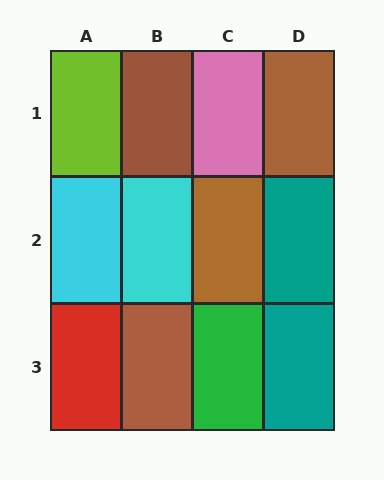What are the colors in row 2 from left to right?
Cyan, cyan, brown, teal.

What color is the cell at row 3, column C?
Green.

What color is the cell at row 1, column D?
Brown.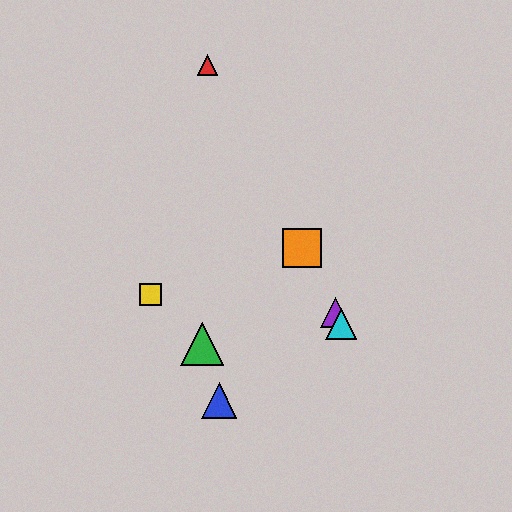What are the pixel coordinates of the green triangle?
The green triangle is at (202, 344).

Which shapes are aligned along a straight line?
The red triangle, the purple triangle, the orange square, the cyan triangle are aligned along a straight line.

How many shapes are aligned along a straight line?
4 shapes (the red triangle, the purple triangle, the orange square, the cyan triangle) are aligned along a straight line.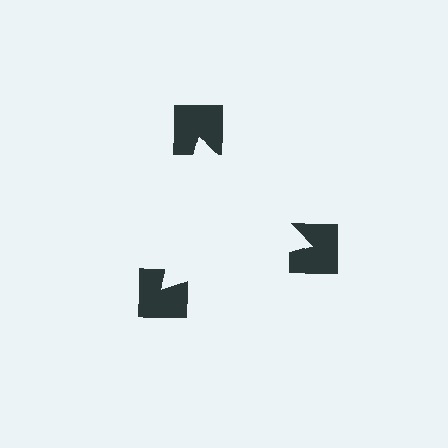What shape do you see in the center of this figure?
An illusory triangle — its edges are inferred from the aligned wedge cuts in the notched squares, not physically drawn.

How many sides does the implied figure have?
3 sides.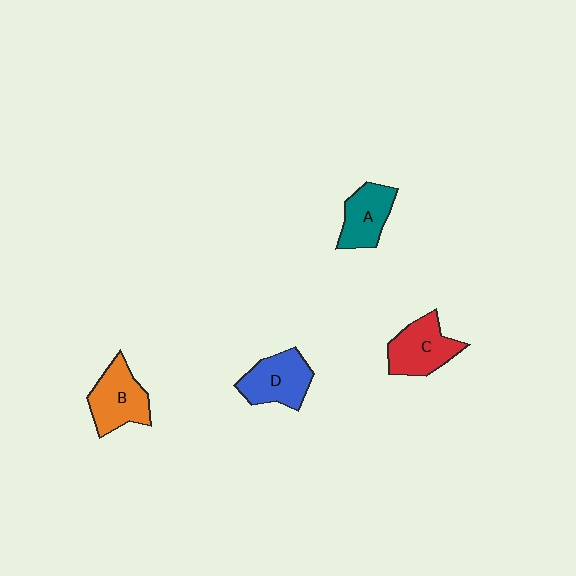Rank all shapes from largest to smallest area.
From largest to smallest: B (orange), D (blue), C (red), A (teal).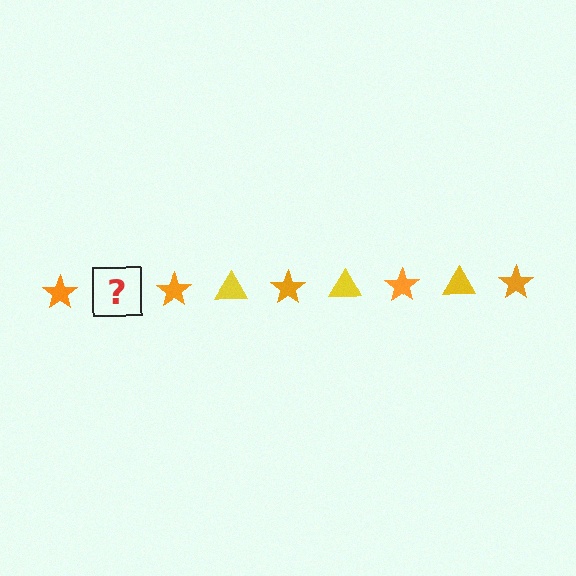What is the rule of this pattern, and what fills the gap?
The rule is that the pattern alternates between orange star and yellow triangle. The gap should be filled with a yellow triangle.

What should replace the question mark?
The question mark should be replaced with a yellow triangle.